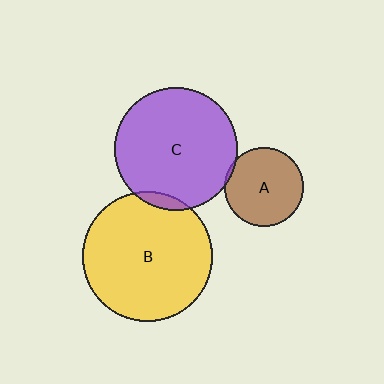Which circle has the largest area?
Circle B (yellow).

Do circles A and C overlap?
Yes.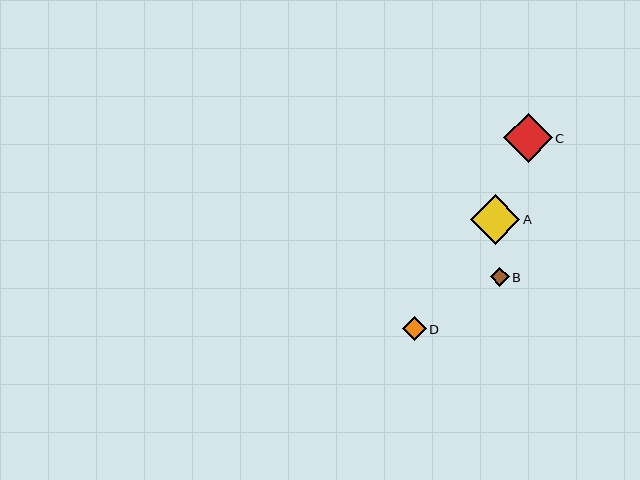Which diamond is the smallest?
Diamond B is the smallest with a size of approximately 18 pixels.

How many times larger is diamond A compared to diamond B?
Diamond A is approximately 2.7 times the size of diamond B.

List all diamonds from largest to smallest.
From largest to smallest: A, C, D, B.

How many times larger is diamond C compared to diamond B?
Diamond C is approximately 2.6 times the size of diamond B.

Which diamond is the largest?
Diamond A is the largest with a size of approximately 50 pixels.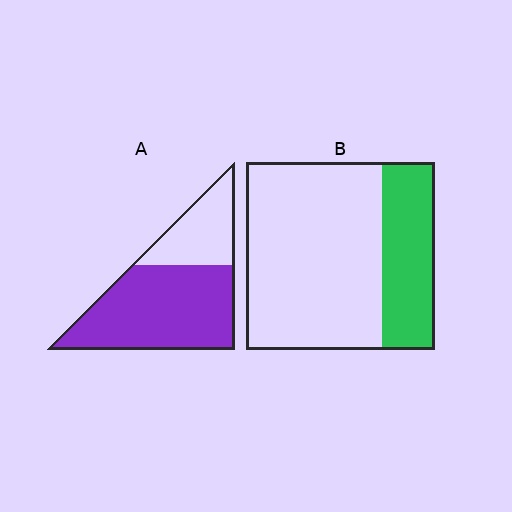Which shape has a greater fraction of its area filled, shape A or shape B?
Shape A.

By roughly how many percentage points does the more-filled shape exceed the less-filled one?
By roughly 40 percentage points (A over B).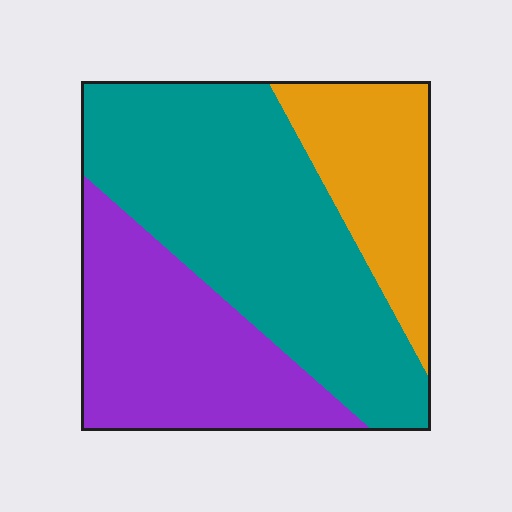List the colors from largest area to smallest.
From largest to smallest: teal, purple, orange.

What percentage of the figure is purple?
Purple takes up about one third (1/3) of the figure.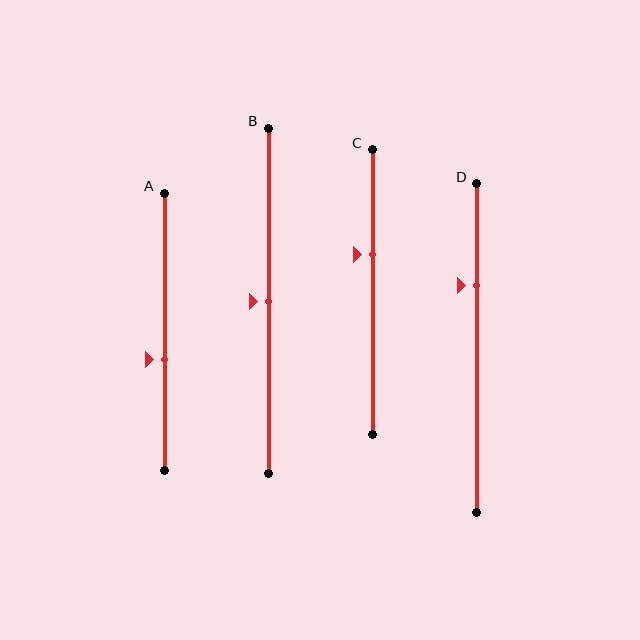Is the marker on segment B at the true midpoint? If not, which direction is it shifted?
Yes, the marker on segment B is at the true midpoint.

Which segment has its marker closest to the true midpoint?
Segment B has its marker closest to the true midpoint.